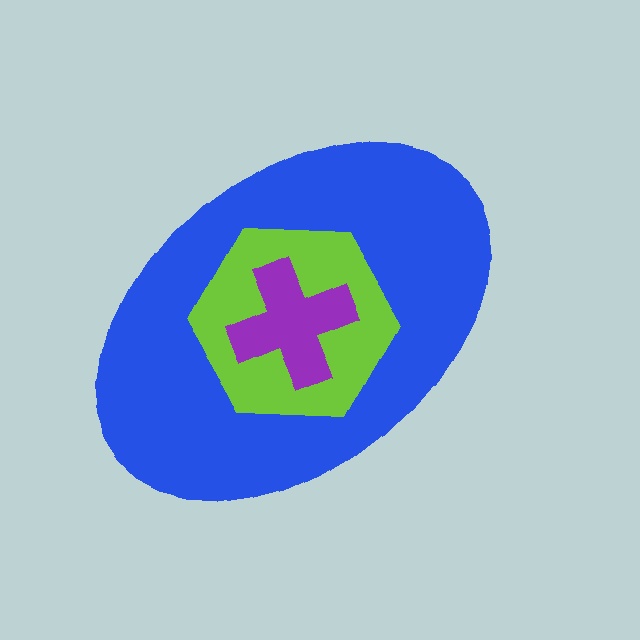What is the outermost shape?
The blue ellipse.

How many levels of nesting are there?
3.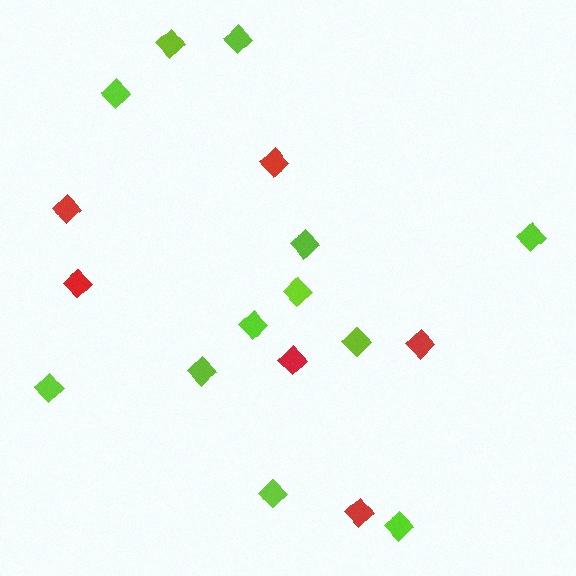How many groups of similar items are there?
There are 2 groups: one group of red diamonds (6) and one group of lime diamonds (12).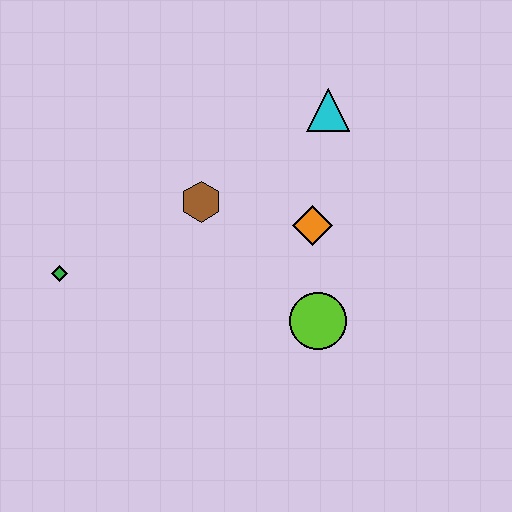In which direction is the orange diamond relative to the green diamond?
The orange diamond is to the right of the green diamond.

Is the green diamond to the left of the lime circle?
Yes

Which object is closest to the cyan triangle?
The orange diamond is closest to the cyan triangle.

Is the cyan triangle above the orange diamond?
Yes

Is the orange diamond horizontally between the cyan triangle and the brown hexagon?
Yes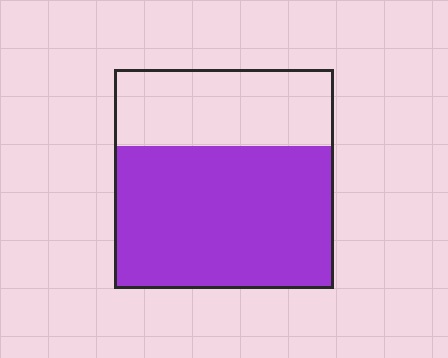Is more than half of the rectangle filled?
Yes.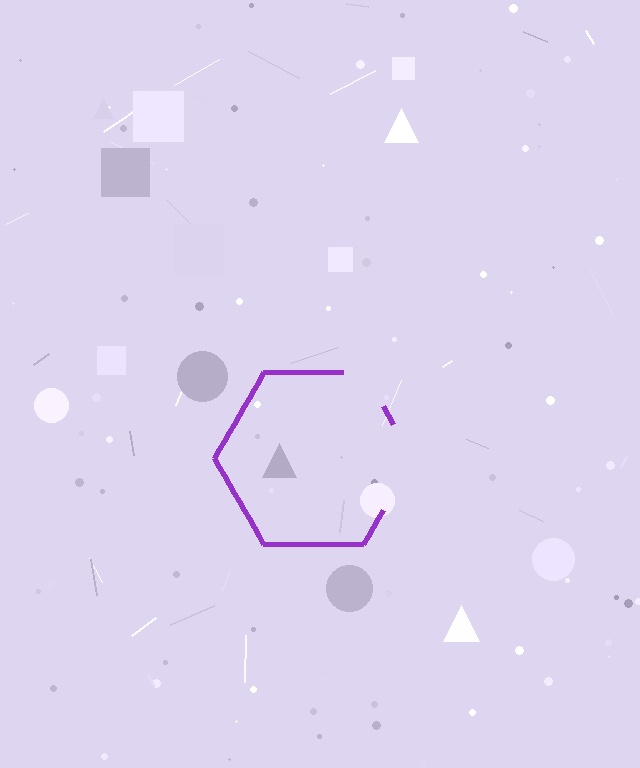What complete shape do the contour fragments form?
The contour fragments form a hexagon.